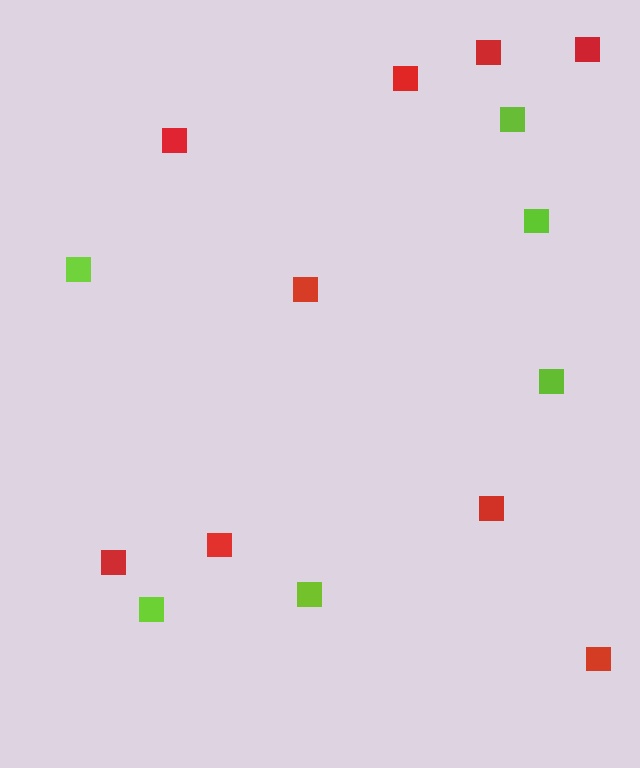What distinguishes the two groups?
There are 2 groups: one group of lime squares (6) and one group of red squares (9).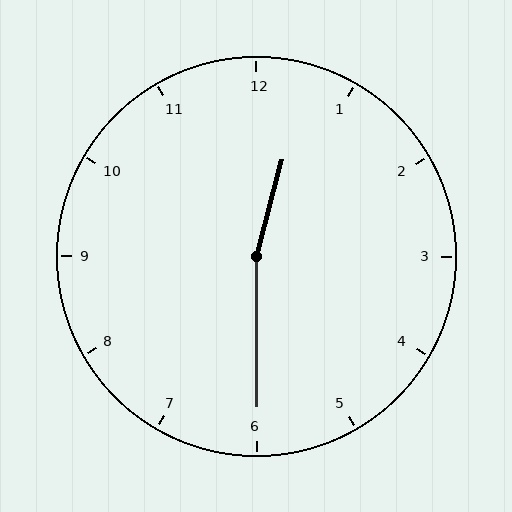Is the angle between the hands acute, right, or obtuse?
It is obtuse.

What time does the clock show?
12:30.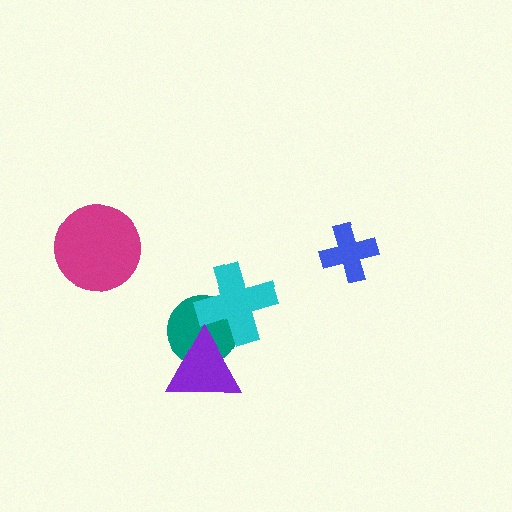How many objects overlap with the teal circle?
2 objects overlap with the teal circle.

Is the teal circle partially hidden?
Yes, it is partially covered by another shape.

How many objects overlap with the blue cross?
0 objects overlap with the blue cross.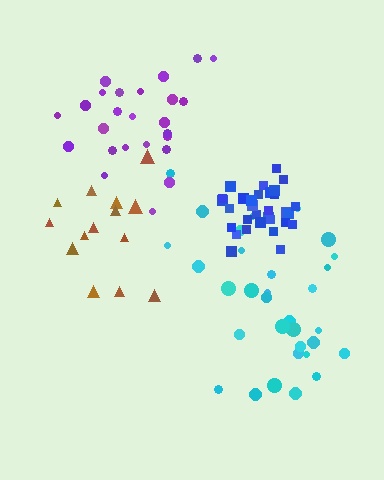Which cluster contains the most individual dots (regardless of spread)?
Cyan (32).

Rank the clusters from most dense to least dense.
blue, purple, brown, cyan.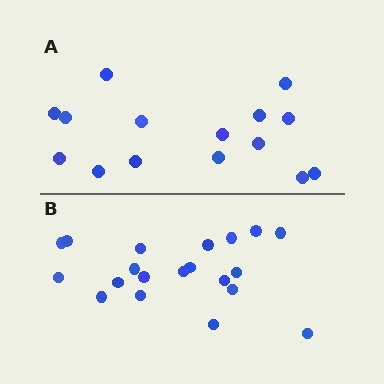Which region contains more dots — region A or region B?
Region B (the bottom region) has more dots.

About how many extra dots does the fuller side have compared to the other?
Region B has about 5 more dots than region A.